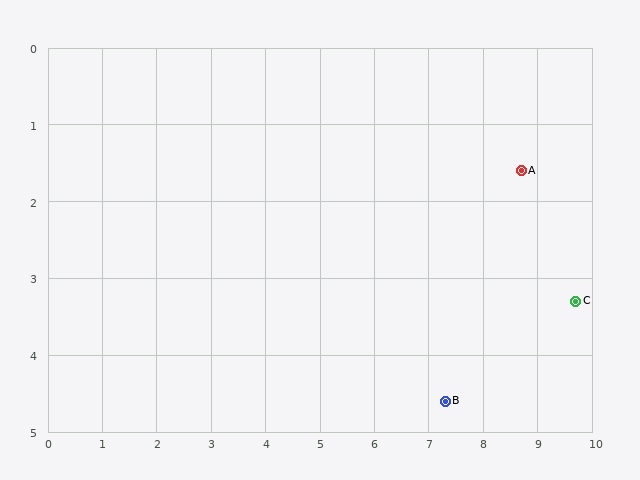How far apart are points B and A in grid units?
Points B and A are about 3.3 grid units apart.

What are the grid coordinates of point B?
Point B is at approximately (7.3, 4.6).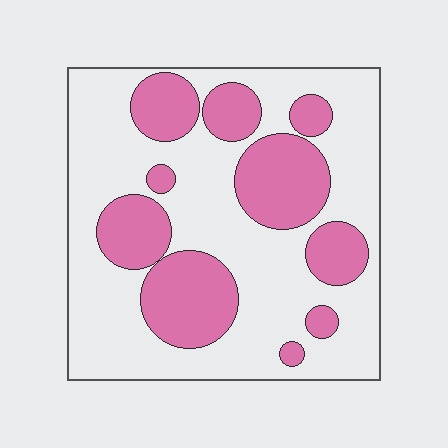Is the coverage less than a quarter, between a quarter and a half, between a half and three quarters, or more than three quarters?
Between a quarter and a half.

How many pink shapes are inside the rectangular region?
10.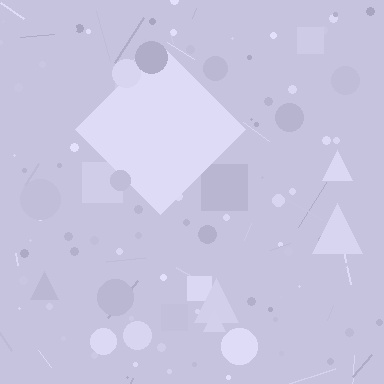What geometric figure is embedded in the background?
A diamond is embedded in the background.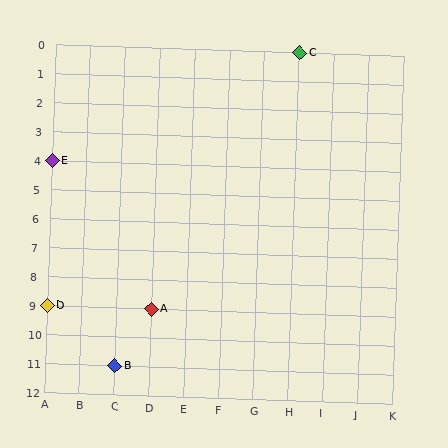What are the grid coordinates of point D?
Point D is at grid coordinates (A, 9).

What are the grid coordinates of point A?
Point A is at grid coordinates (D, 9).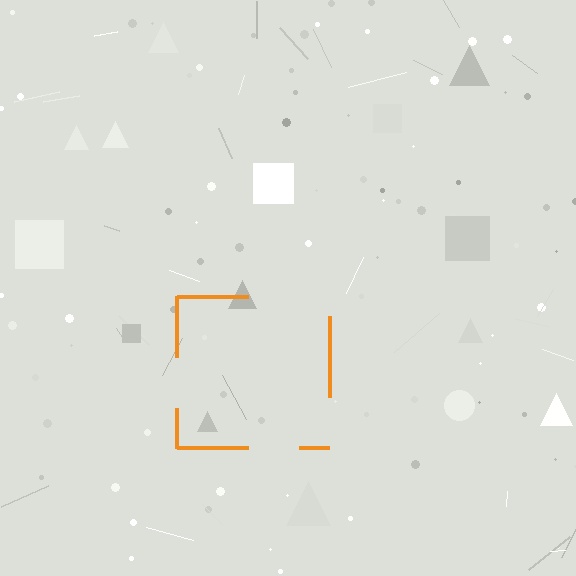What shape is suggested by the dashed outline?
The dashed outline suggests a square.